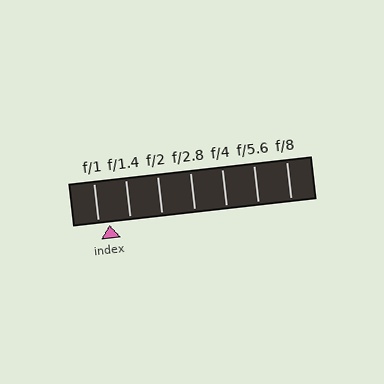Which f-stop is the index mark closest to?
The index mark is closest to f/1.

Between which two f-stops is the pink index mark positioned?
The index mark is between f/1 and f/1.4.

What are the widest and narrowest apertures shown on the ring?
The widest aperture shown is f/1 and the narrowest is f/8.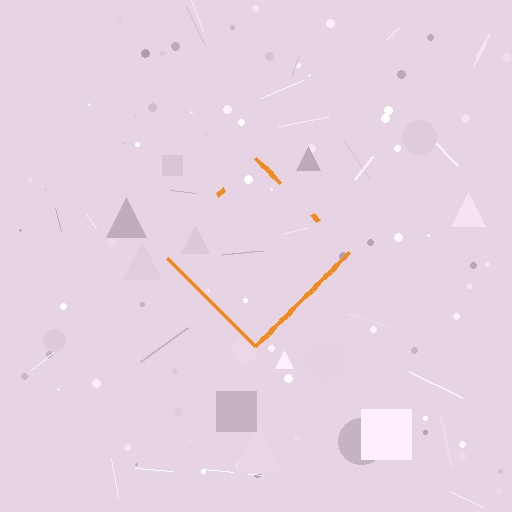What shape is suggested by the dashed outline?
The dashed outline suggests a diamond.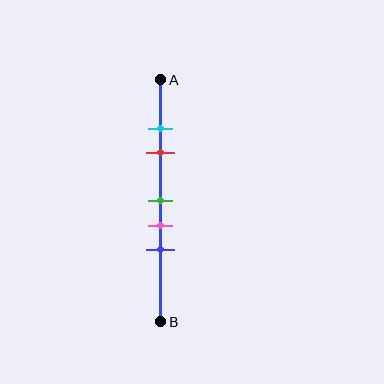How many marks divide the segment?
There are 5 marks dividing the segment.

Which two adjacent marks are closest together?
The cyan and red marks are the closest adjacent pair.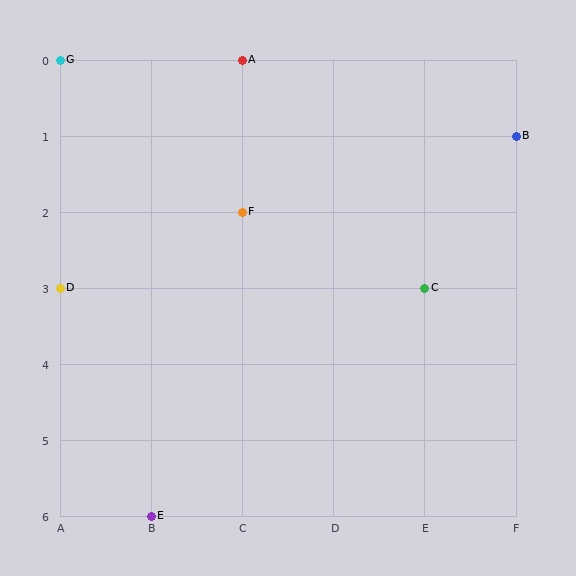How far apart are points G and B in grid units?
Points G and B are 5 columns and 1 row apart (about 5.1 grid units diagonally).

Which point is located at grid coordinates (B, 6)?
Point E is at (B, 6).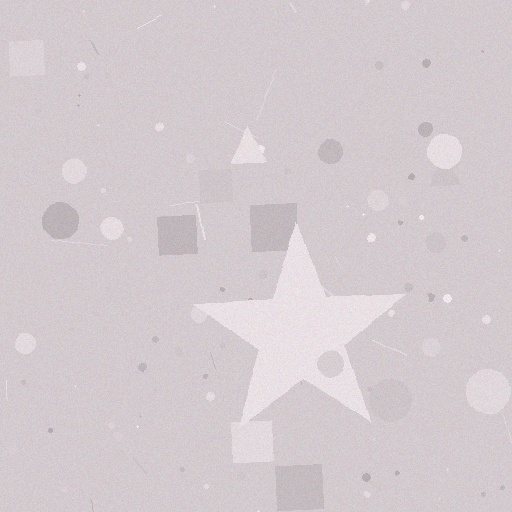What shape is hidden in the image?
A star is hidden in the image.